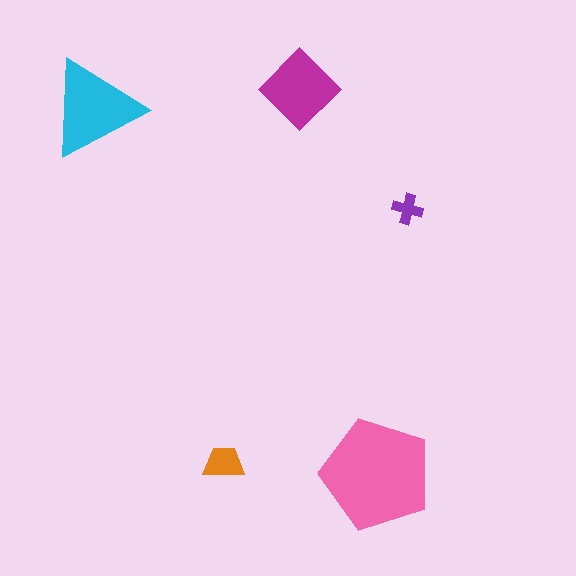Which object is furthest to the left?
The cyan triangle is leftmost.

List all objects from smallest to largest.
The purple cross, the orange trapezoid, the magenta diamond, the cyan triangle, the pink pentagon.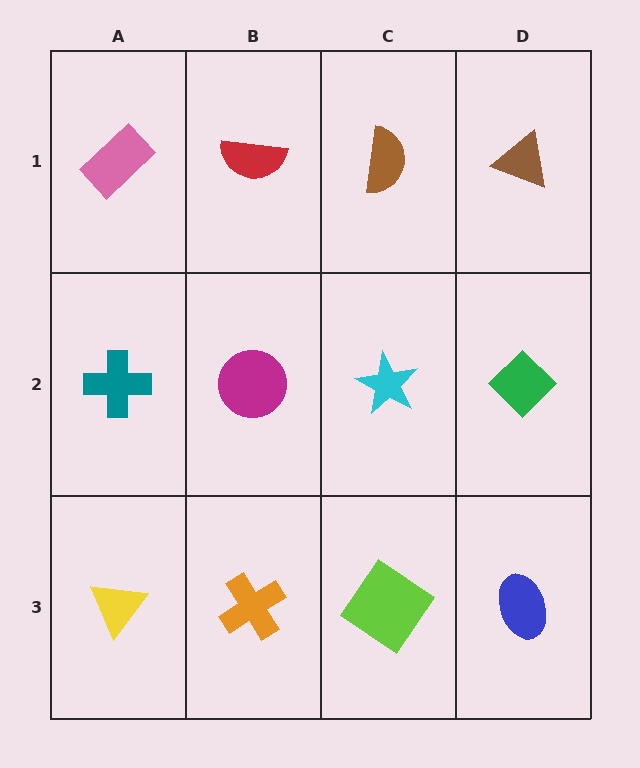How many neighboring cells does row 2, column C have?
4.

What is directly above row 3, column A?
A teal cross.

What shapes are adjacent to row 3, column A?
A teal cross (row 2, column A), an orange cross (row 3, column B).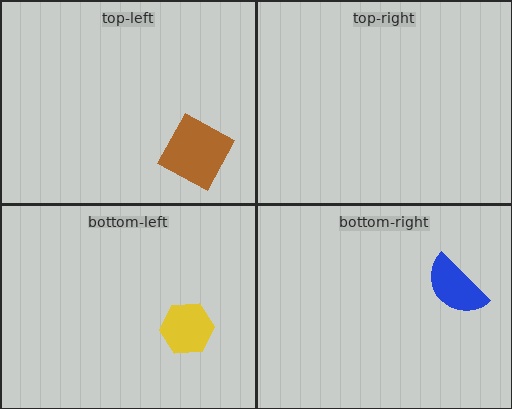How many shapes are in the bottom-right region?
1.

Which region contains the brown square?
The top-left region.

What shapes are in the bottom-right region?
The blue semicircle.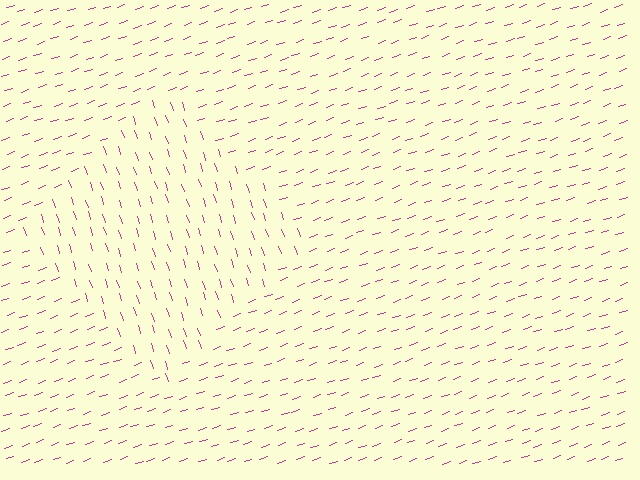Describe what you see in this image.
The image is filled with small magenta line segments. A diamond region in the image has lines oriented differently from the surrounding lines, creating a visible texture boundary.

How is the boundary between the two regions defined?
The boundary is defined purely by a change in line orientation (approximately 89 degrees difference). All lines are the same color and thickness.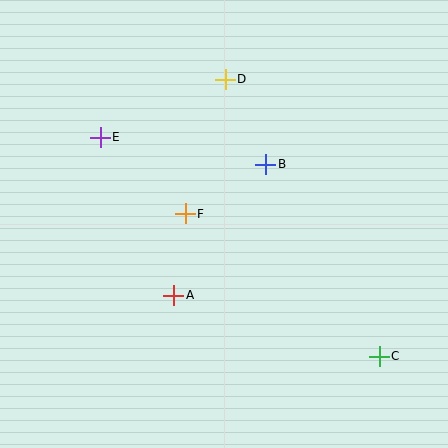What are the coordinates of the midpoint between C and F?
The midpoint between C and F is at (282, 285).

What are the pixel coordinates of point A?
Point A is at (174, 295).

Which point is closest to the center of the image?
Point F at (185, 214) is closest to the center.